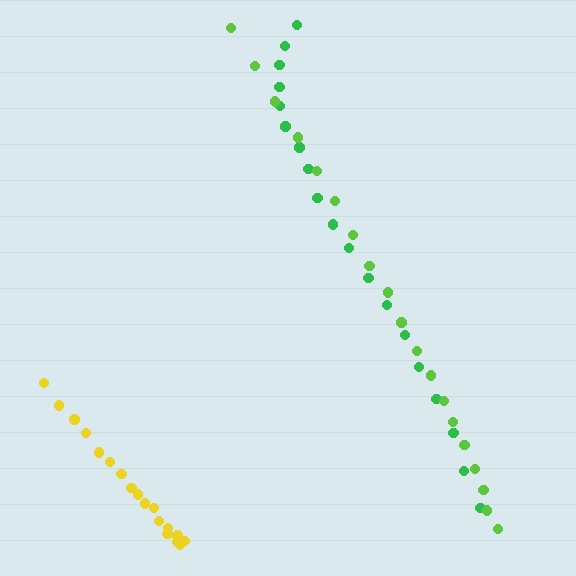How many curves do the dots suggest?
There are 3 distinct paths.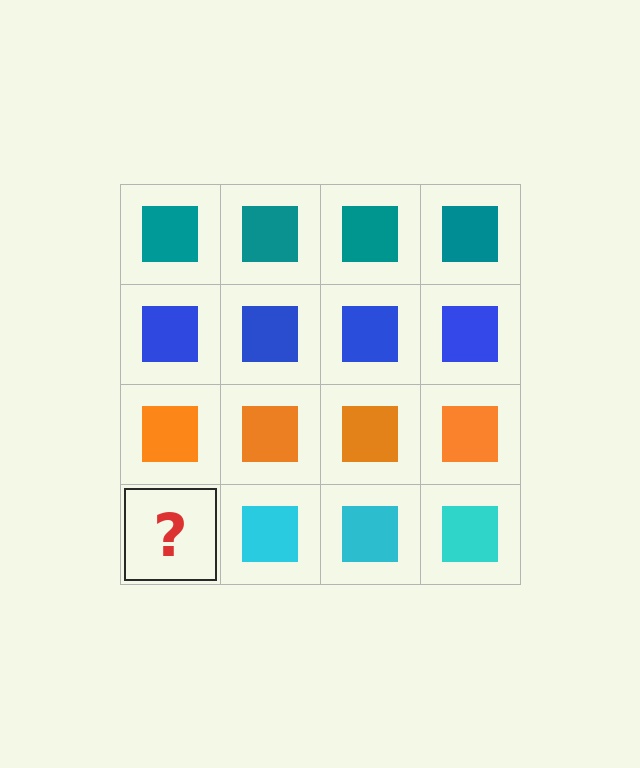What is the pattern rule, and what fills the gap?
The rule is that each row has a consistent color. The gap should be filled with a cyan square.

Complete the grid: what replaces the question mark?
The question mark should be replaced with a cyan square.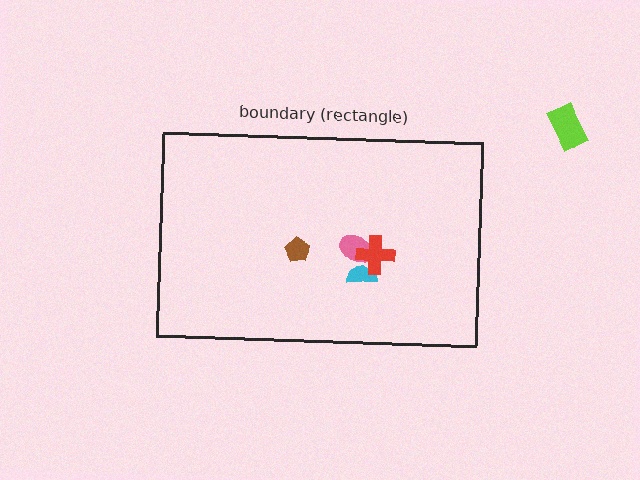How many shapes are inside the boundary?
4 inside, 1 outside.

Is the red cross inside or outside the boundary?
Inside.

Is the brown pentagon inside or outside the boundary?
Inside.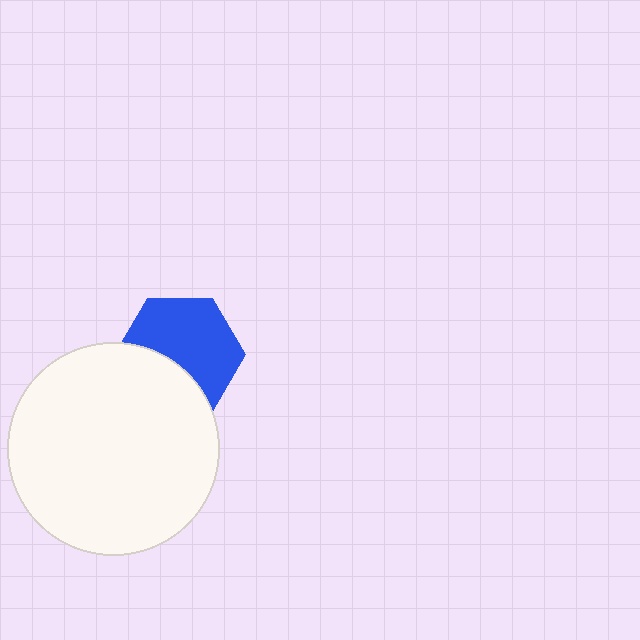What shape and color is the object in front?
The object in front is a white circle.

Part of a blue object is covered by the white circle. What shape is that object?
It is a hexagon.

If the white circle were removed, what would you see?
You would see the complete blue hexagon.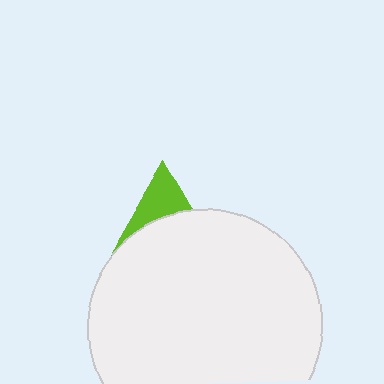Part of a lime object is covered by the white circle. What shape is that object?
It is a triangle.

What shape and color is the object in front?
The object in front is a white circle.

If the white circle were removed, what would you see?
You would see the complete lime triangle.